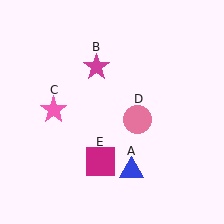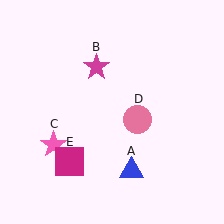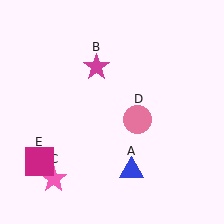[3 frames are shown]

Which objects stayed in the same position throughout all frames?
Blue triangle (object A) and magenta star (object B) and pink circle (object D) remained stationary.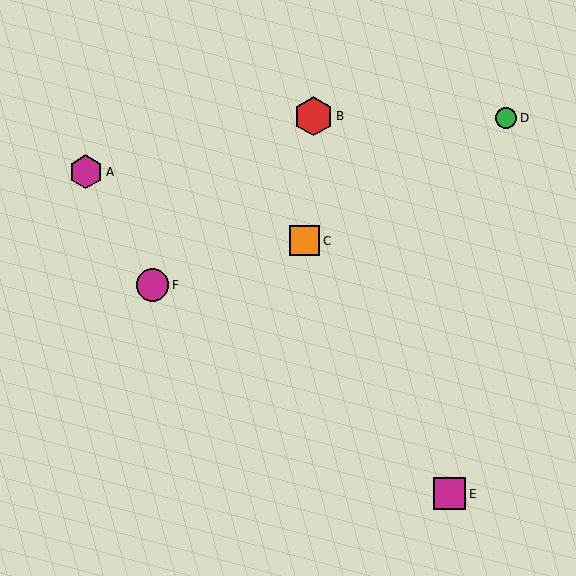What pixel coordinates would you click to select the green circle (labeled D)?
Click at (506, 118) to select the green circle D.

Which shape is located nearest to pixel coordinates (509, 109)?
The green circle (labeled D) at (506, 118) is nearest to that location.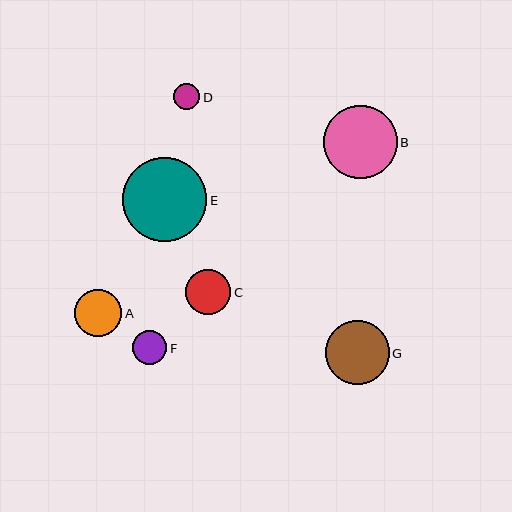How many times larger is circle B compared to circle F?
Circle B is approximately 2.1 times the size of circle F.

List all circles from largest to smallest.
From largest to smallest: E, B, G, A, C, F, D.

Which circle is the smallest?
Circle D is the smallest with a size of approximately 26 pixels.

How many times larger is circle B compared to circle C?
Circle B is approximately 1.6 times the size of circle C.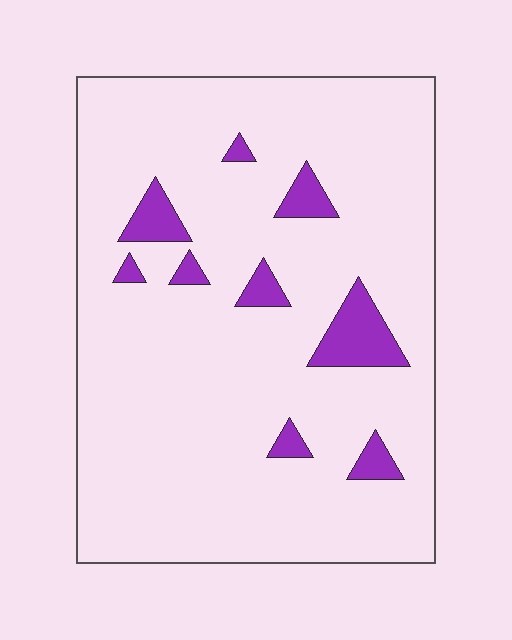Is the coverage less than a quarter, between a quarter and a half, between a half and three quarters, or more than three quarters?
Less than a quarter.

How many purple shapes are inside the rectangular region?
9.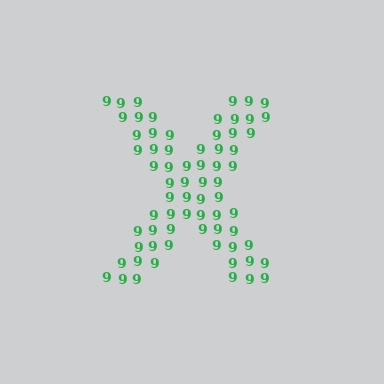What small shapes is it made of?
It is made of small digit 9's.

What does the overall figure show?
The overall figure shows the letter X.